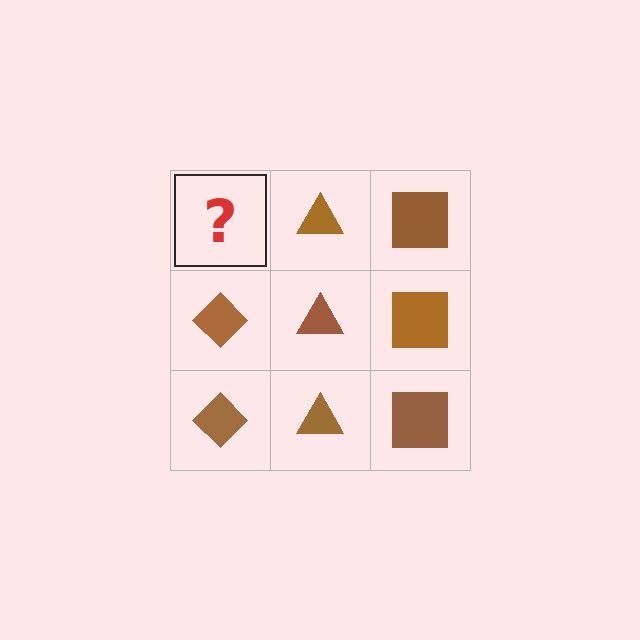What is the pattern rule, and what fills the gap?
The rule is that each column has a consistent shape. The gap should be filled with a brown diamond.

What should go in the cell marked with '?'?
The missing cell should contain a brown diamond.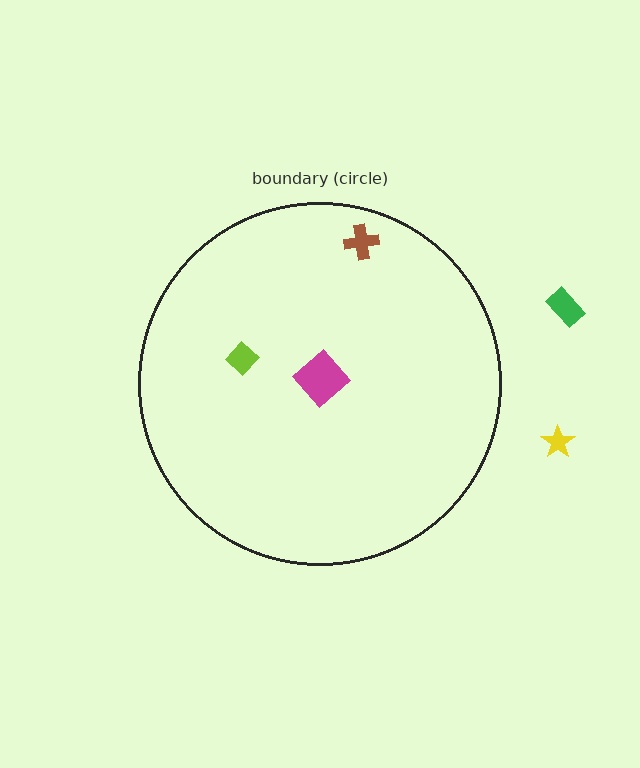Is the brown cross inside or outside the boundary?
Inside.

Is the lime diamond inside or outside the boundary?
Inside.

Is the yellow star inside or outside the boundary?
Outside.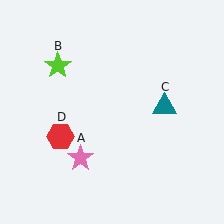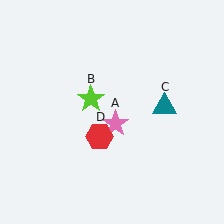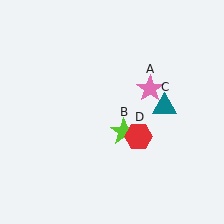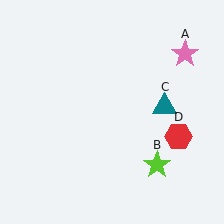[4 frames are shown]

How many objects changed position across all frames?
3 objects changed position: pink star (object A), lime star (object B), red hexagon (object D).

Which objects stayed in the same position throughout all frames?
Teal triangle (object C) remained stationary.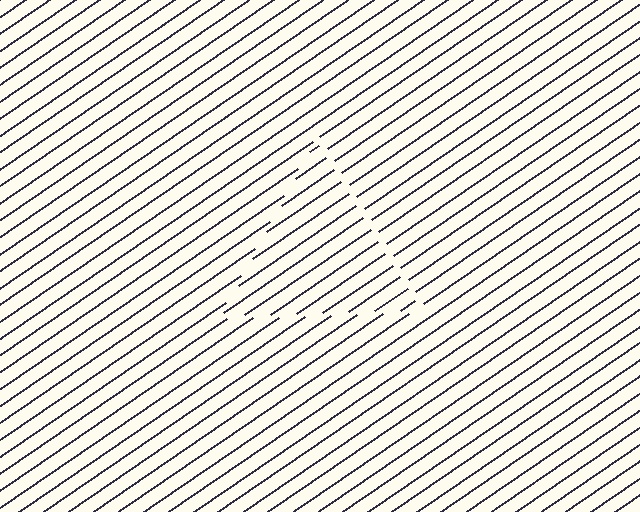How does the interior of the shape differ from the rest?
The interior of the shape contains the same grating, shifted by half a period — the contour is defined by the phase discontinuity where line-ends from the inner and outer gratings abut.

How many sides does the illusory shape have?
3 sides — the line-ends trace a triangle.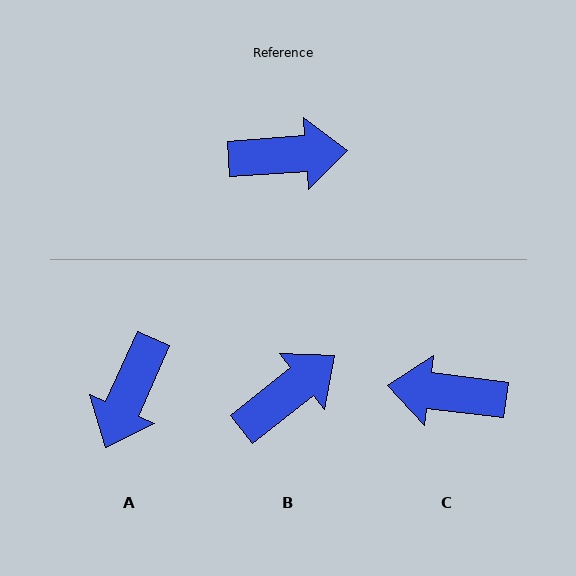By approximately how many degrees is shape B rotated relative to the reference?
Approximately 34 degrees counter-clockwise.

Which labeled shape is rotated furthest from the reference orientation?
C, about 169 degrees away.